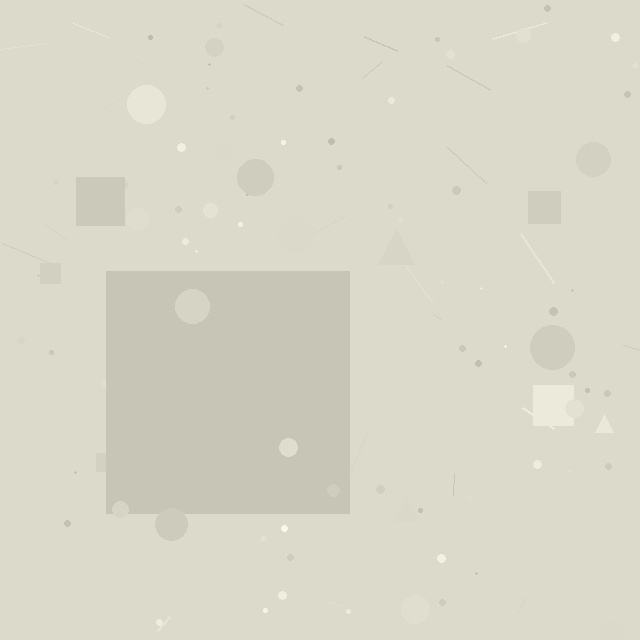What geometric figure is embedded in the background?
A square is embedded in the background.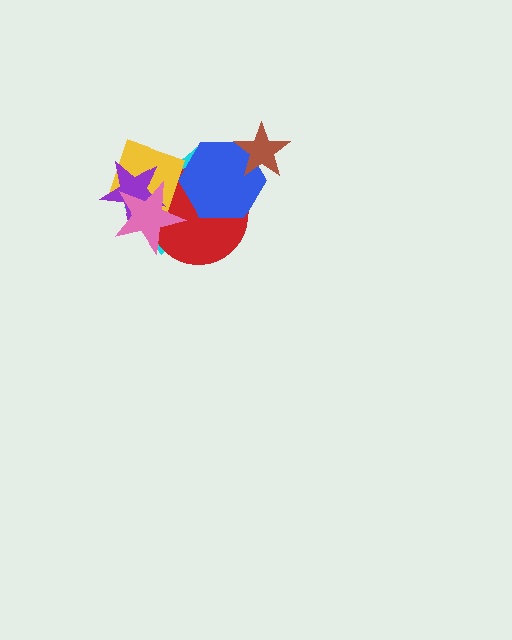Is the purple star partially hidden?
Yes, it is partially covered by another shape.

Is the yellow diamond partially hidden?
Yes, it is partially covered by another shape.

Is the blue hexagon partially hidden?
Yes, it is partially covered by another shape.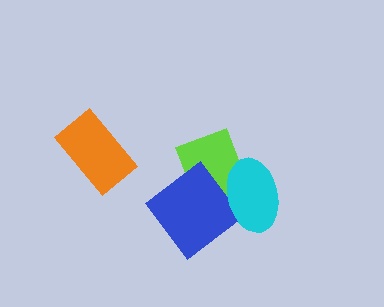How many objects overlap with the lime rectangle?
2 objects overlap with the lime rectangle.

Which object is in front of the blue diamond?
The cyan ellipse is in front of the blue diamond.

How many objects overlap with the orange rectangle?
0 objects overlap with the orange rectangle.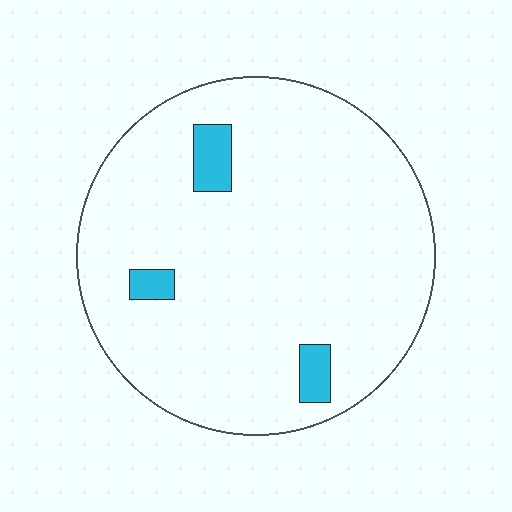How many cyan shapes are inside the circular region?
3.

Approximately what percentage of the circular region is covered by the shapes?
Approximately 5%.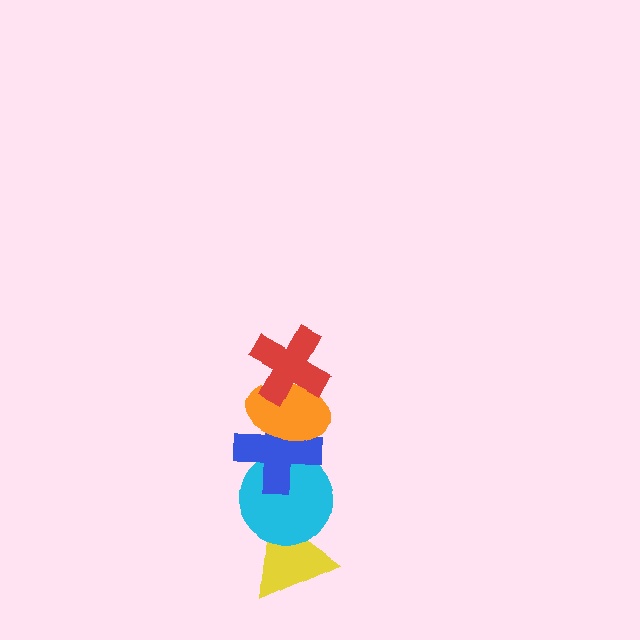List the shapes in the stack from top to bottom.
From top to bottom: the red cross, the orange ellipse, the blue cross, the cyan circle, the yellow triangle.